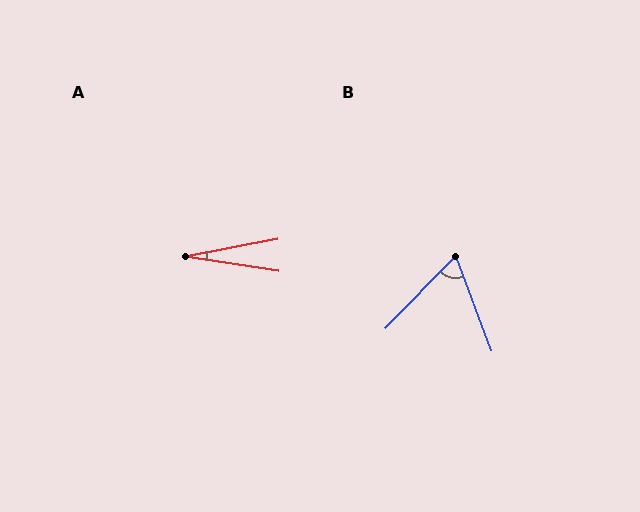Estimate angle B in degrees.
Approximately 65 degrees.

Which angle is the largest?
B, at approximately 65 degrees.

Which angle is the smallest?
A, at approximately 19 degrees.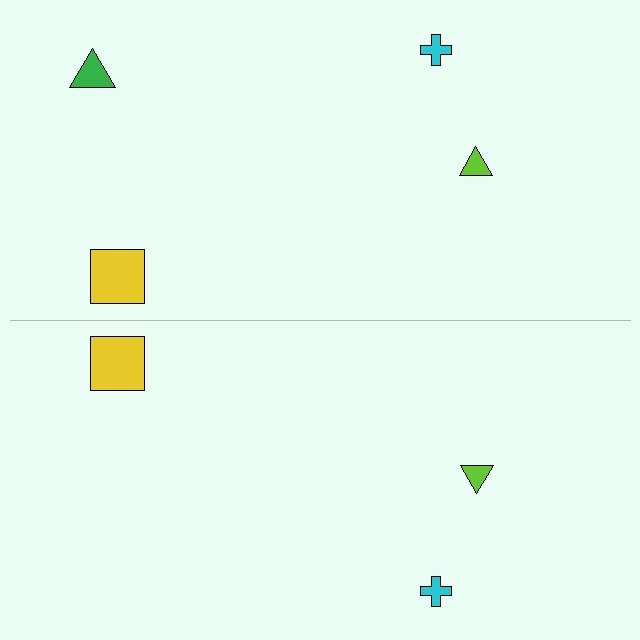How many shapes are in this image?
There are 7 shapes in this image.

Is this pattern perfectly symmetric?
No, the pattern is not perfectly symmetric. A green triangle is missing from the bottom side.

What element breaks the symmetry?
A green triangle is missing from the bottom side.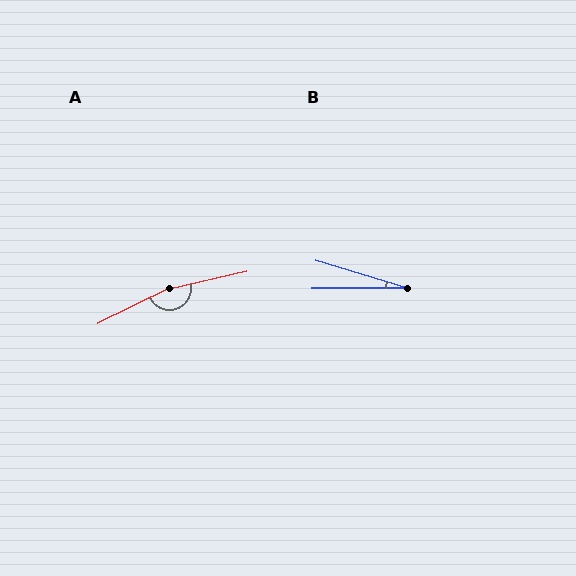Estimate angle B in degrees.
Approximately 17 degrees.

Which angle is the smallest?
B, at approximately 17 degrees.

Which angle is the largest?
A, at approximately 166 degrees.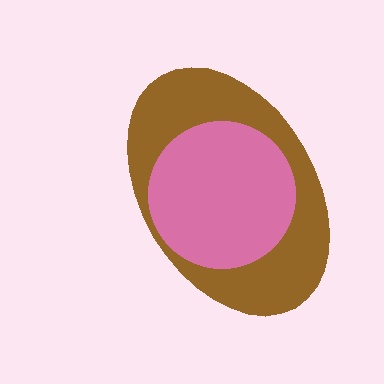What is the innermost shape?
The pink circle.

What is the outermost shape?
The brown ellipse.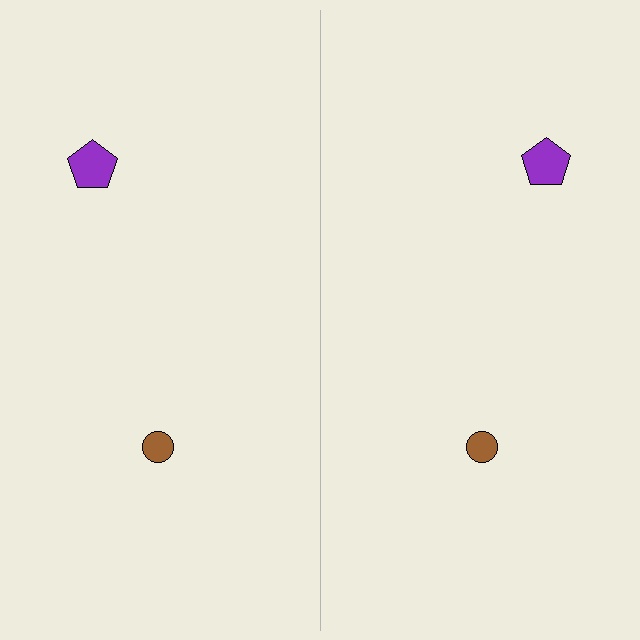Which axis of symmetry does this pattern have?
The pattern has a vertical axis of symmetry running through the center of the image.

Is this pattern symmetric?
Yes, this pattern has bilateral (reflection) symmetry.